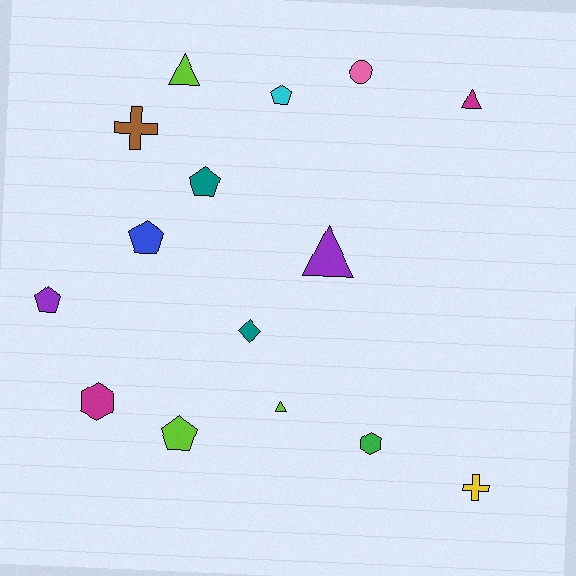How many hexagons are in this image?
There are 2 hexagons.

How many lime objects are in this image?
There are 3 lime objects.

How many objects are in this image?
There are 15 objects.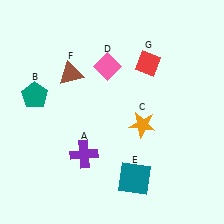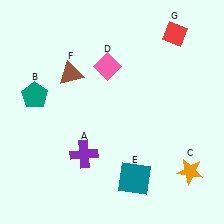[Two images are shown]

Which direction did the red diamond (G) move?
The red diamond (G) moved up.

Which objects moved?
The objects that moved are: the orange star (C), the red diamond (G).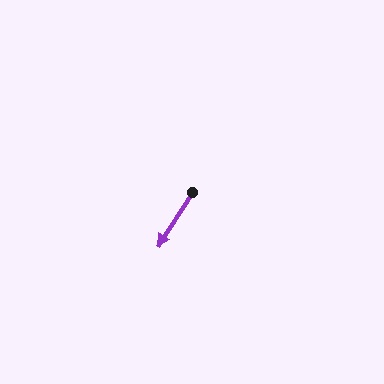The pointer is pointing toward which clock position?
Roughly 7 o'clock.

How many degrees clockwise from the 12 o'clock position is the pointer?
Approximately 212 degrees.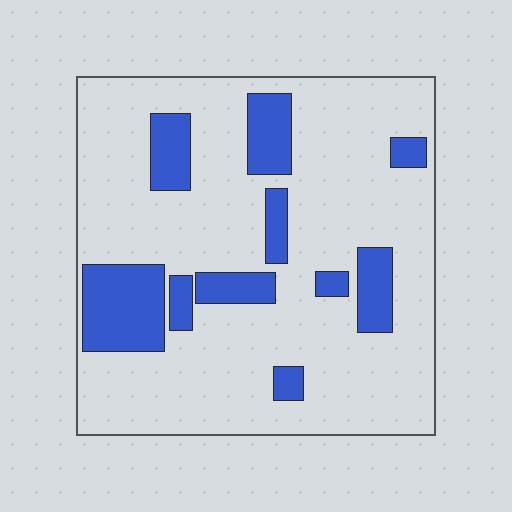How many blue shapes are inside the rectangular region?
10.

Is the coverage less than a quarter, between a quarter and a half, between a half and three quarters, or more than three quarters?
Less than a quarter.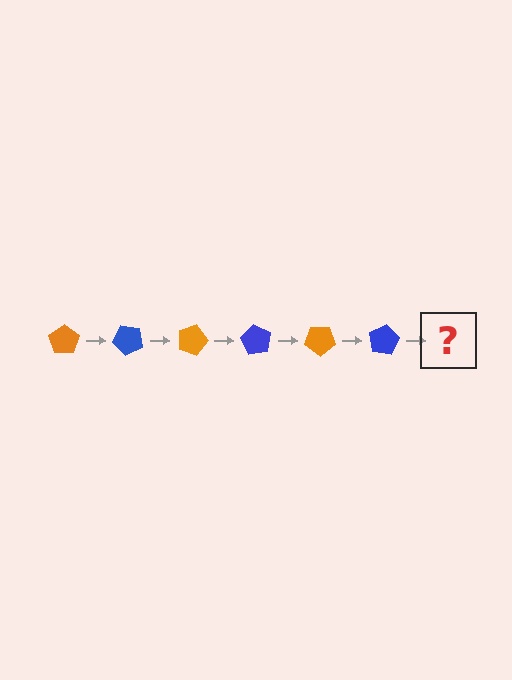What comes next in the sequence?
The next element should be an orange pentagon, rotated 270 degrees from the start.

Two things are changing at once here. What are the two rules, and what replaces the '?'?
The two rules are that it rotates 45 degrees each step and the color cycles through orange and blue. The '?' should be an orange pentagon, rotated 270 degrees from the start.